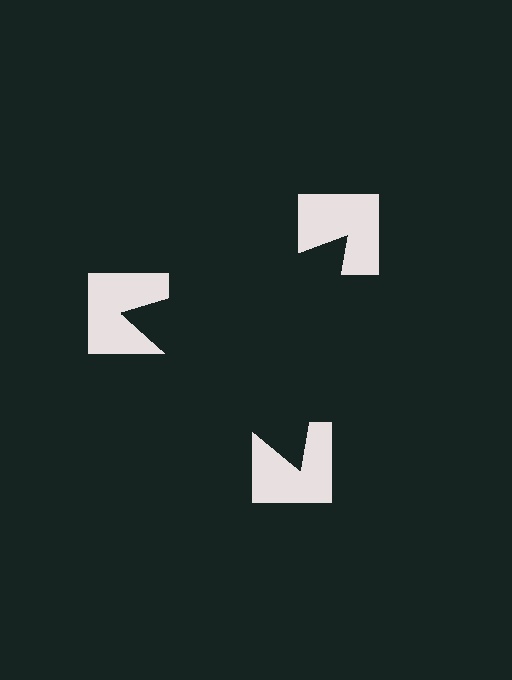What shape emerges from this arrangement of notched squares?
An illusory triangle — its edges are inferred from the aligned wedge cuts in the notched squares, not physically drawn.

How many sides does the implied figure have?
3 sides.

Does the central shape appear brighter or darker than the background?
It typically appears slightly darker than the background, even though no actual brightness change is drawn.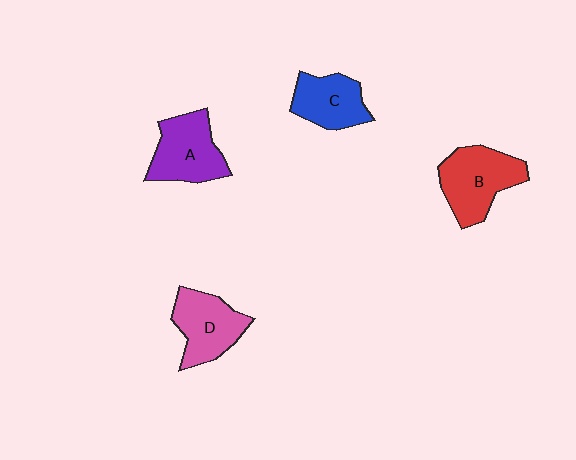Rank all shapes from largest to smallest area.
From largest to smallest: B (red), A (purple), D (pink), C (blue).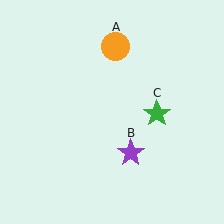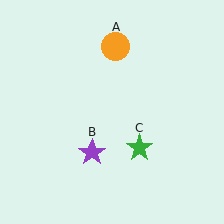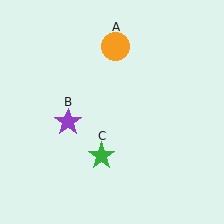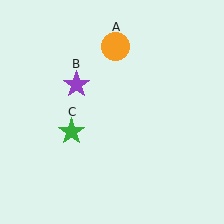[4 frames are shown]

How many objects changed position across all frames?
2 objects changed position: purple star (object B), green star (object C).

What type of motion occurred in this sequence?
The purple star (object B), green star (object C) rotated clockwise around the center of the scene.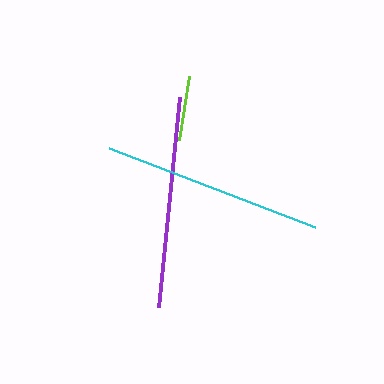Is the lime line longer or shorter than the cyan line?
The cyan line is longer than the lime line.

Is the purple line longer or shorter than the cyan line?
The cyan line is longer than the purple line.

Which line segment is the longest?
The cyan line is the longest at approximately 221 pixels.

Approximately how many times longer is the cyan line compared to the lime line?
The cyan line is approximately 3.4 times the length of the lime line.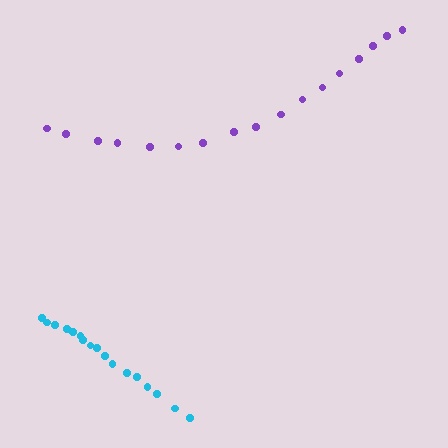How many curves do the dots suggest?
There are 2 distinct paths.